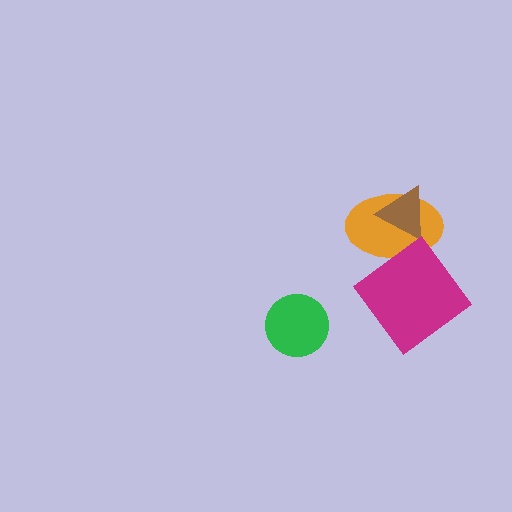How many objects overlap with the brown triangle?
1 object overlaps with the brown triangle.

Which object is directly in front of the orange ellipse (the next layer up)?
The brown triangle is directly in front of the orange ellipse.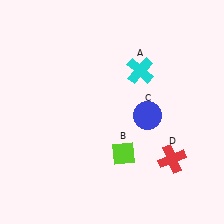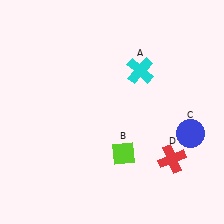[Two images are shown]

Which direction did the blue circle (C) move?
The blue circle (C) moved right.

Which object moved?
The blue circle (C) moved right.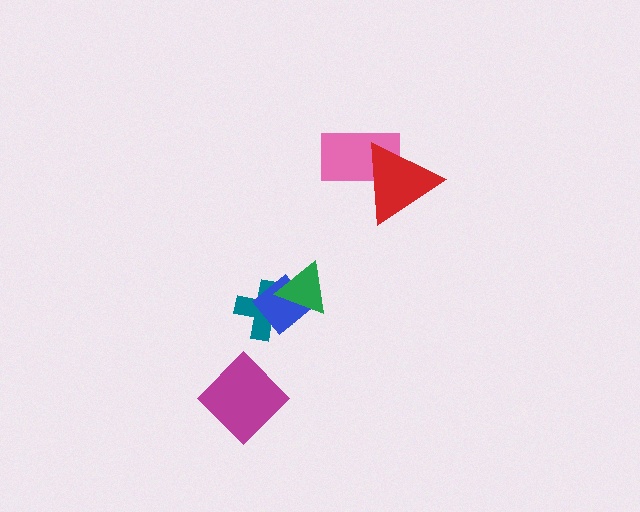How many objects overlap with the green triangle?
2 objects overlap with the green triangle.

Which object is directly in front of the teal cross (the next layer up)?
The blue diamond is directly in front of the teal cross.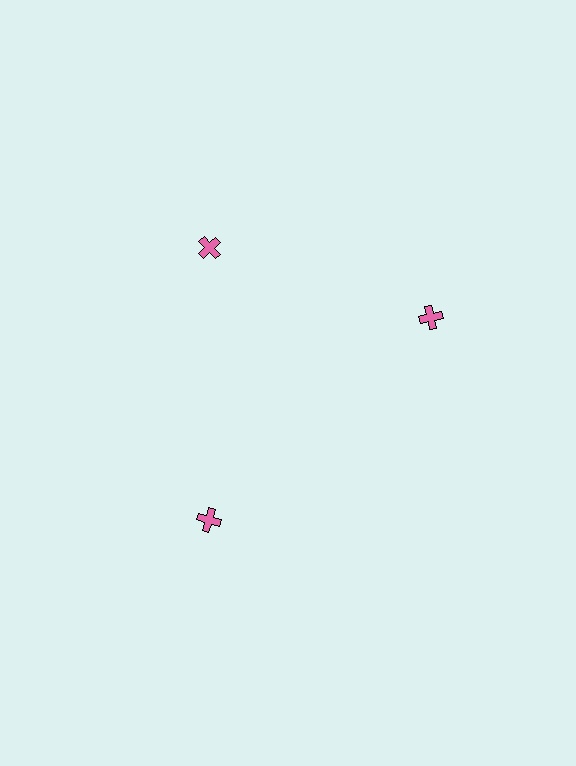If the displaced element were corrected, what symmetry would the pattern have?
It would have 3-fold rotational symmetry — the pattern would map onto itself every 120 degrees.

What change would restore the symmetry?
The symmetry would be restored by rotating it back into even spacing with its neighbors so that all 3 crosses sit at equal angles and equal distance from the center.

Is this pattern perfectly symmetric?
No. The 3 pink crosses are arranged in a ring, but one element near the 3 o'clock position is rotated out of alignment along the ring, breaking the 3-fold rotational symmetry.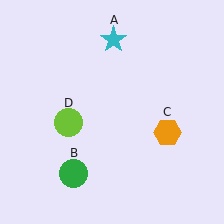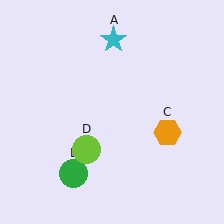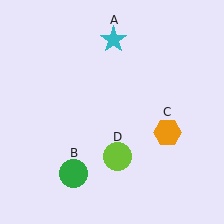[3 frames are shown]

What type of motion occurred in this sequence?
The lime circle (object D) rotated counterclockwise around the center of the scene.